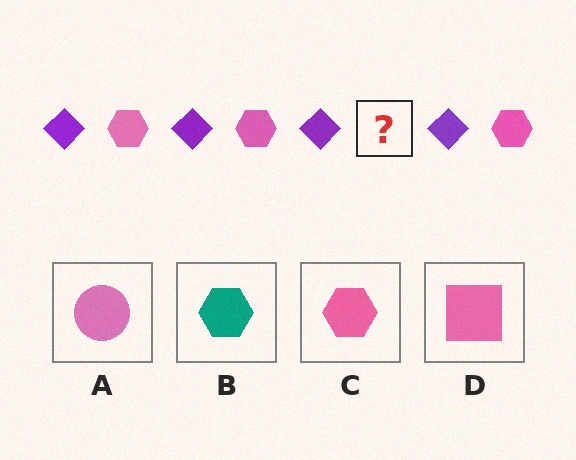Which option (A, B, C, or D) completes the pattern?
C.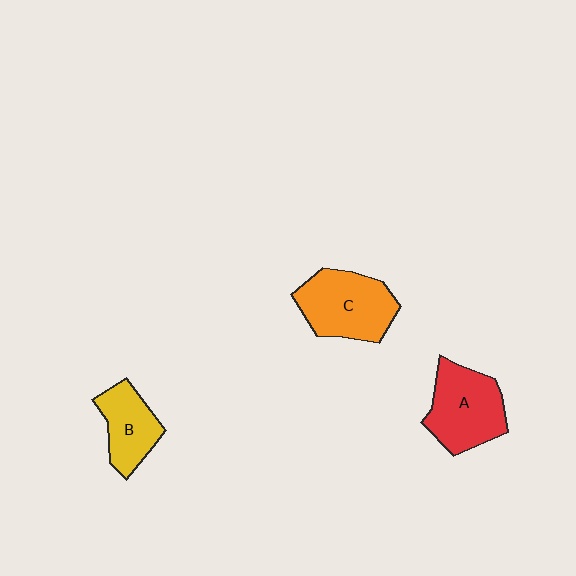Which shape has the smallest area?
Shape B (yellow).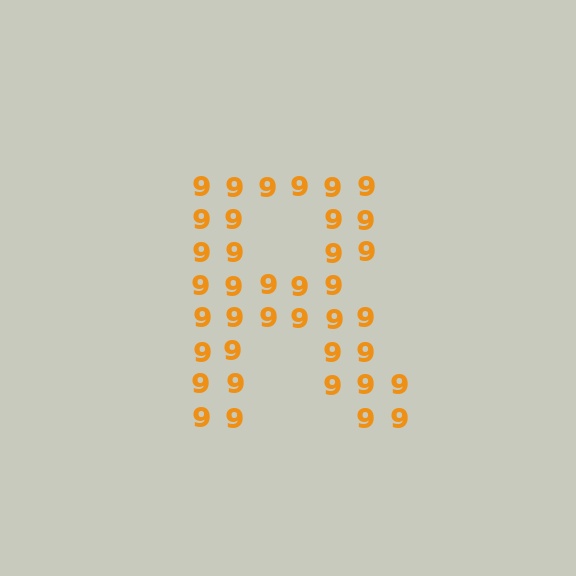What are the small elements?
The small elements are digit 9's.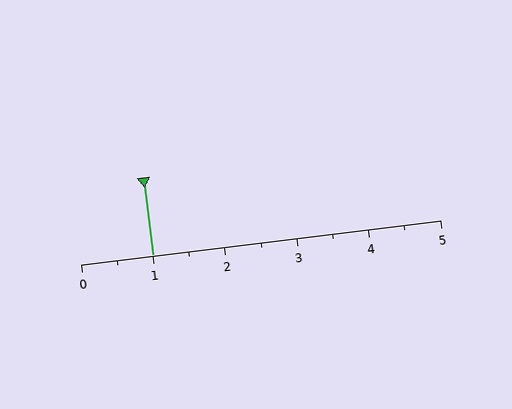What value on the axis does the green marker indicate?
The marker indicates approximately 1.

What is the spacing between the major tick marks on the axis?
The major ticks are spaced 1 apart.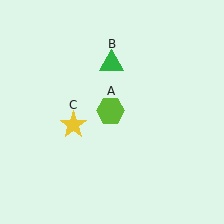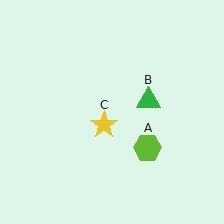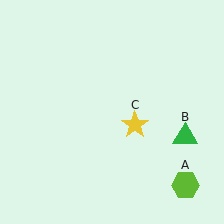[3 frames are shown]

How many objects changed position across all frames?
3 objects changed position: lime hexagon (object A), green triangle (object B), yellow star (object C).